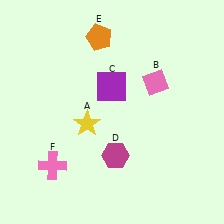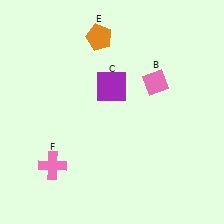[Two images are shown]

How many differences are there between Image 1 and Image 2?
There are 2 differences between the two images.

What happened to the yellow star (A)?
The yellow star (A) was removed in Image 2. It was in the bottom-left area of Image 1.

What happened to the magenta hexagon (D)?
The magenta hexagon (D) was removed in Image 2. It was in the bottom-right area of Image 1.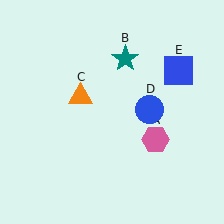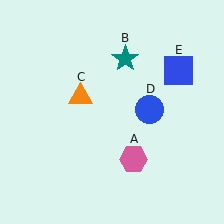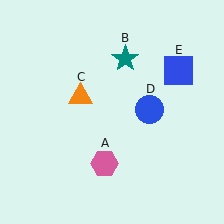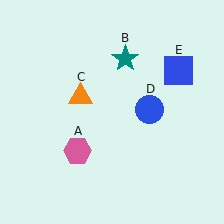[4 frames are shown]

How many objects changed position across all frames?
1 object changed position: pink hexagon (object A).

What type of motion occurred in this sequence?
The pink hexagon (object A) rotated clockwise around the center of the scene.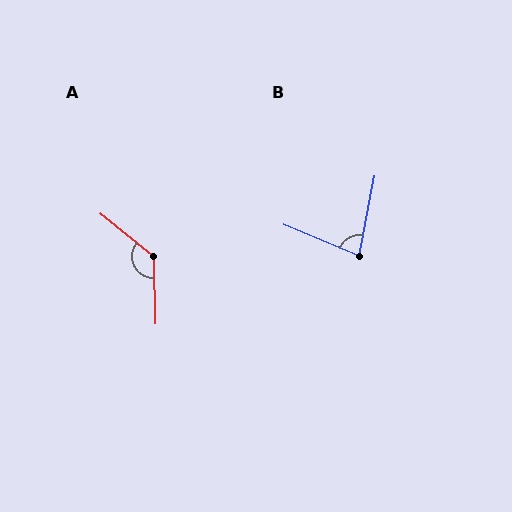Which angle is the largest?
A, at approximately 130 degrees.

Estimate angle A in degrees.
Approximately 130 degrees.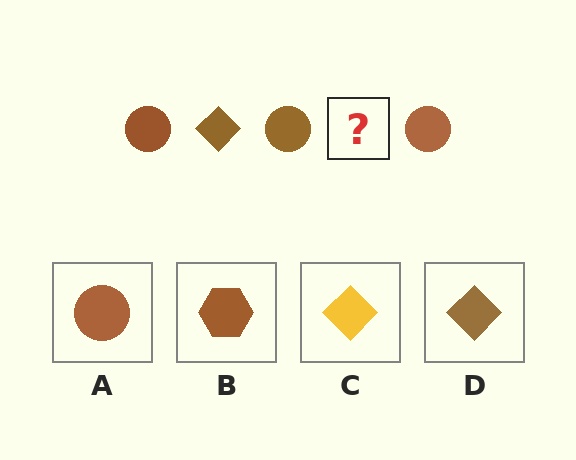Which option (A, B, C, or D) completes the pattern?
D.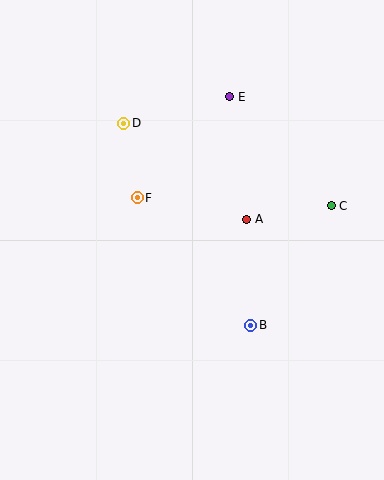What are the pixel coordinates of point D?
Point D is at (124, 123).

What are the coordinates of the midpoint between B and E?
The midpoint between B and E is at (240, 211).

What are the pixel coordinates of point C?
Point C is at (331, 206).